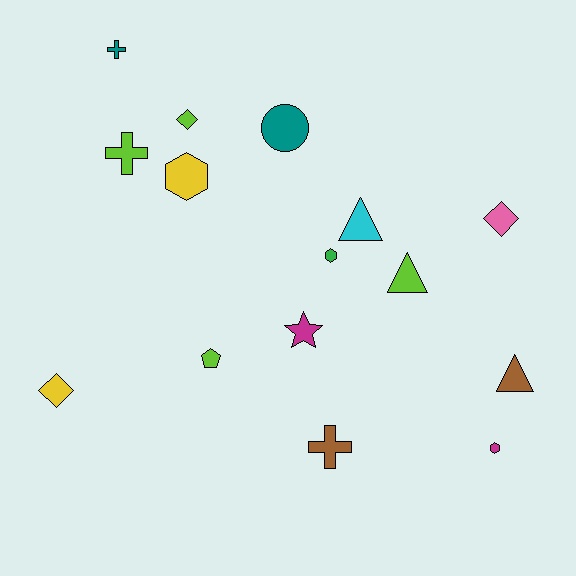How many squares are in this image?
There are no squares.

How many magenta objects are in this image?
There are 2 magenta objects.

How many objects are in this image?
There are 15 objects.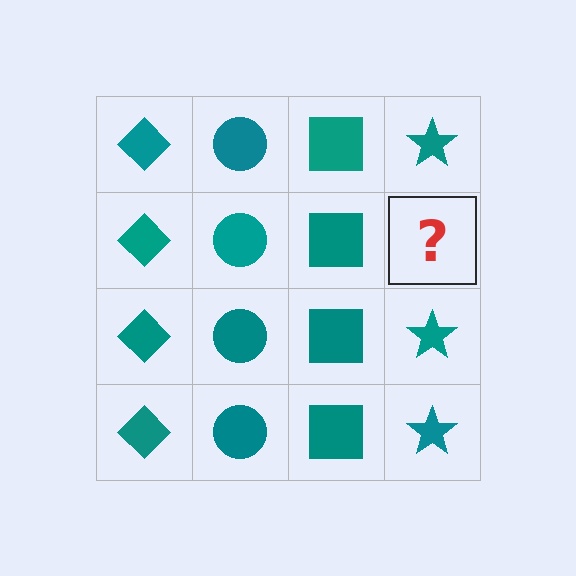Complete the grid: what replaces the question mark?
The question mark should be replaced with a teal star.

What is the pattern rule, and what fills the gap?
The rule is that each column has a consistent shape. The gap should be filled with a teal star.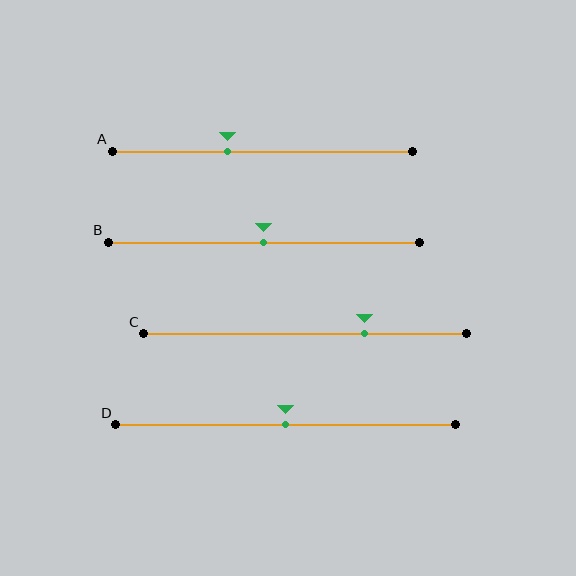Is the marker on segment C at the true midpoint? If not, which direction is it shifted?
No, the marker on segment C is shifted to the right by about 18% of the segment length.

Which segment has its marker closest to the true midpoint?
Segment B has its marker closest to the true midpoint.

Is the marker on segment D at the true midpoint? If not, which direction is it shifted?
Yes, the marker on segment D is at the true midpoint.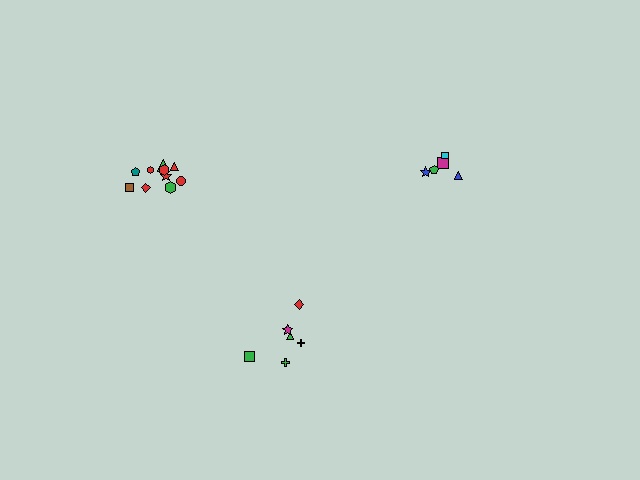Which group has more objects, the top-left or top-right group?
The top-left group.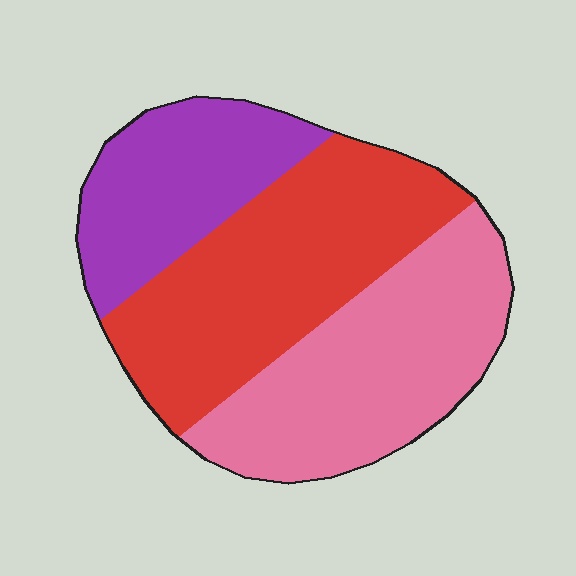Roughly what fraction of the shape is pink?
Pink takes up between a third and a half of the shape.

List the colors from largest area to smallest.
From largest to smallest: red, pink, purple.